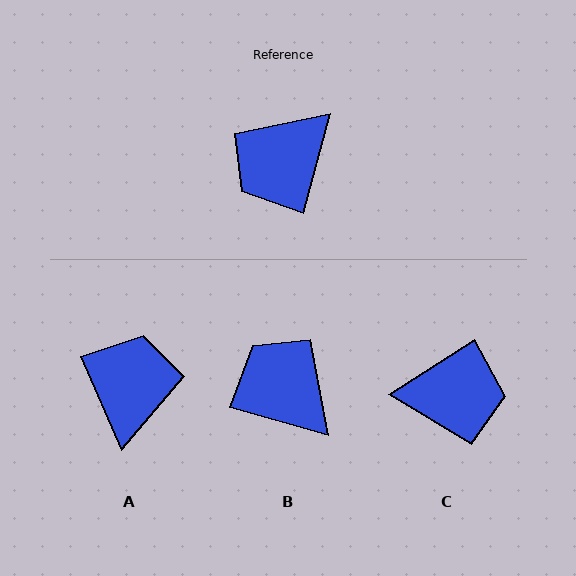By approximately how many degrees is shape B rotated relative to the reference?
Approximately 91 degrees clockwise.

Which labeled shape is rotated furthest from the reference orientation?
A, about 142 degrees away.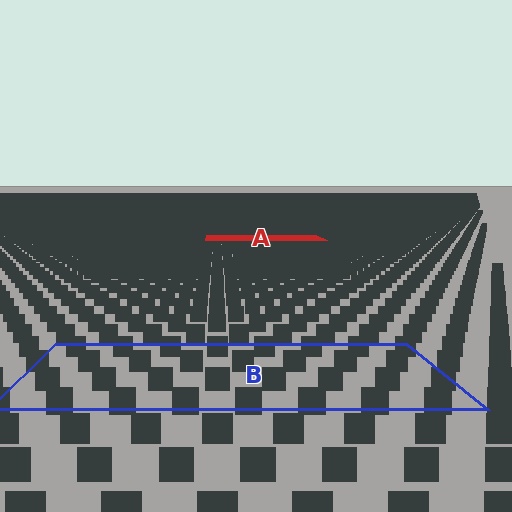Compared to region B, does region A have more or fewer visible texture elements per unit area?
Region A has more texture elements per unit area — they are packed more densely because it is farther away.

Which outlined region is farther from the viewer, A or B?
Region A is farther from the viewer — the texture elements inside it appear smaller and more densely packed.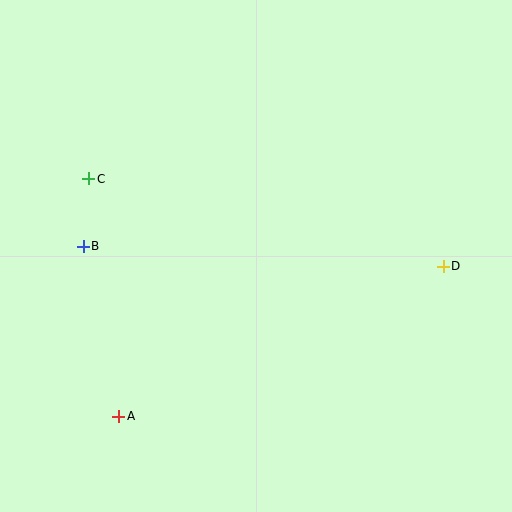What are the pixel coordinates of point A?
Point A is at (119, 416).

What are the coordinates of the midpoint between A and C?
The midpoint between A and C is at (104, 298).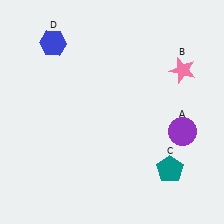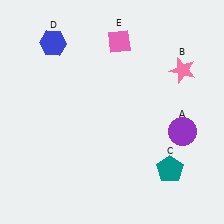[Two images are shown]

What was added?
A pink diamond (E) was added in Image 2.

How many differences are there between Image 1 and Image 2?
There is 1 difference between the two images.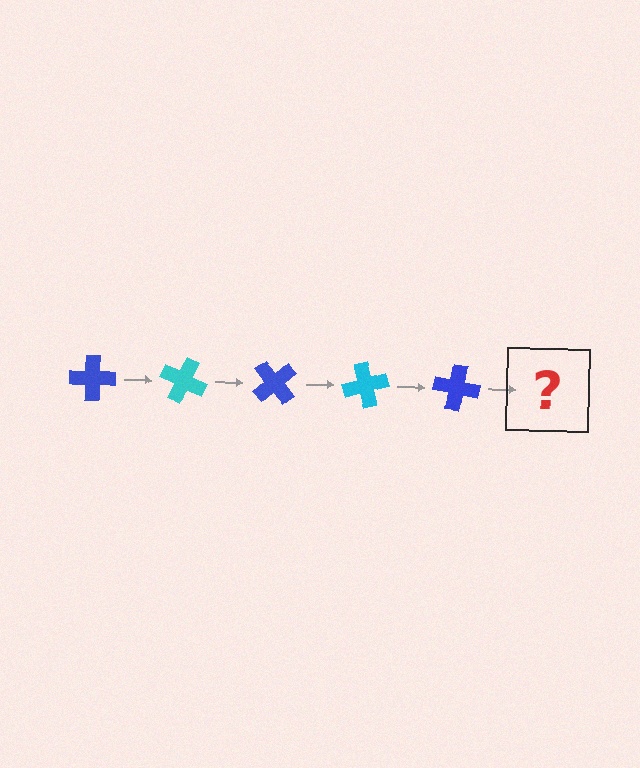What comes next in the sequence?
The next element should be a cyan cross, rotated 125 degrees from the start.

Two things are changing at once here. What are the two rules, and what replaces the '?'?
The two rules are that it rotates 25 degrees each step and the color cycles through blue and cyan. The '?' should be a cyan cross, rotated 125 degrees from the start.